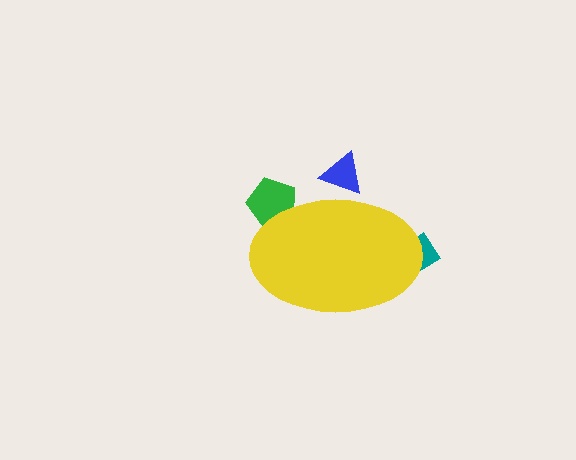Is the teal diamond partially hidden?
Yes, the teal diamond is partially hidden behind the yellow ellipse.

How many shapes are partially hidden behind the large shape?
3 shapes are partially hidden.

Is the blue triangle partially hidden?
Yes, the blue triangle is partially hidden behind the yellow ellipse.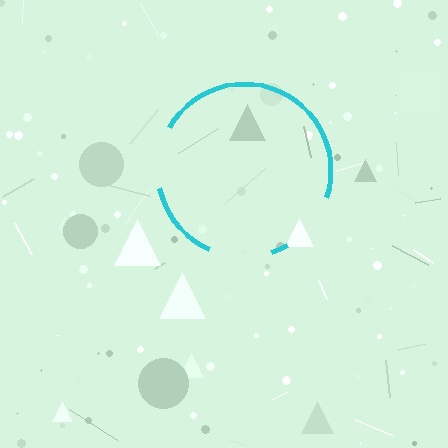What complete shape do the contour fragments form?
The contour fragments form a circle.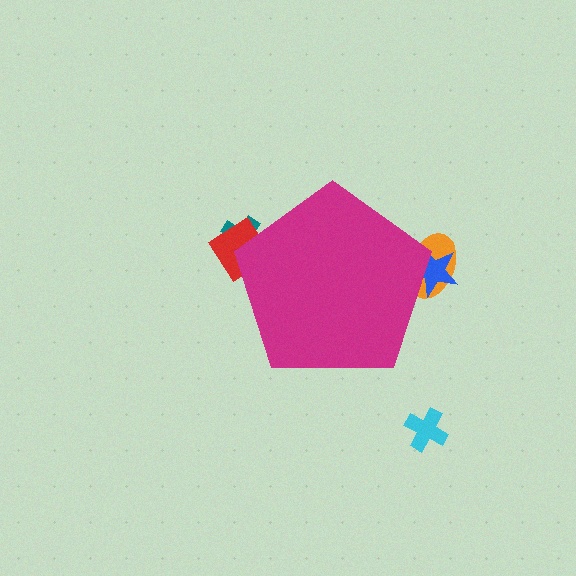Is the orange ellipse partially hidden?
Yes, the orange ellipse is partially hidden behind the magenta pentagon.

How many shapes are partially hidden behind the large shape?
4 shapes are partially hidden.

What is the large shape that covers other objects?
A magenta pentagon.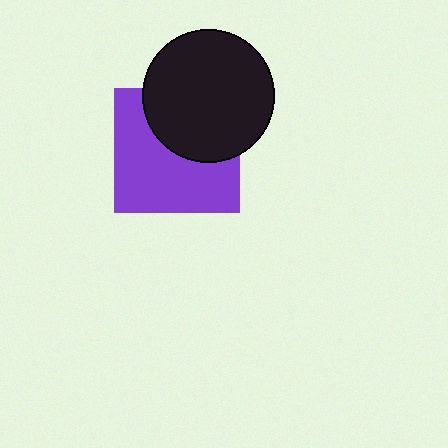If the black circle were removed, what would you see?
You would see the complete purple square.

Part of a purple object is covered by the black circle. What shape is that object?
It is a square.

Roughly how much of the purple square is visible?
About half of it is visible (roughly 60%).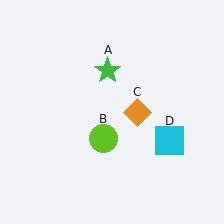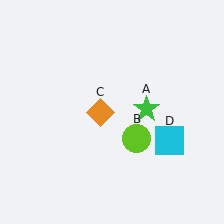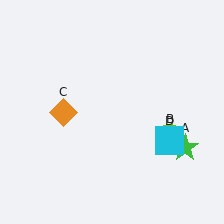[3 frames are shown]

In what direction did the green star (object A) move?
The green star (object A) moved down and to the right.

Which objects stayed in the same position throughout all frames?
Cyan square (object D) remained stationary.